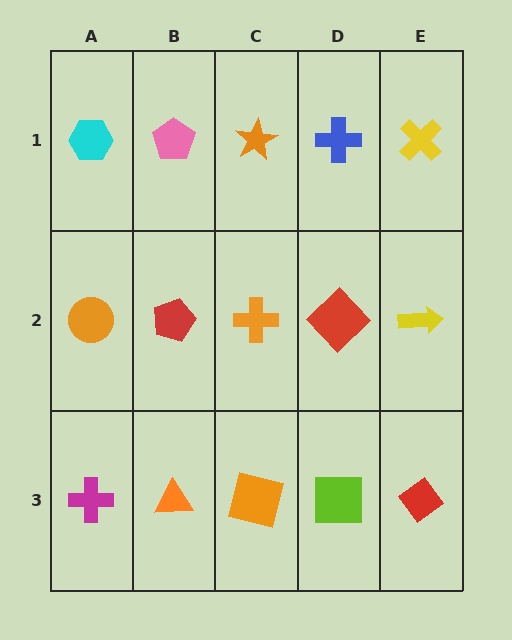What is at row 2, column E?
A yellow arrow.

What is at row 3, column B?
An orange triangle.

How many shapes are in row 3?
5 shapes.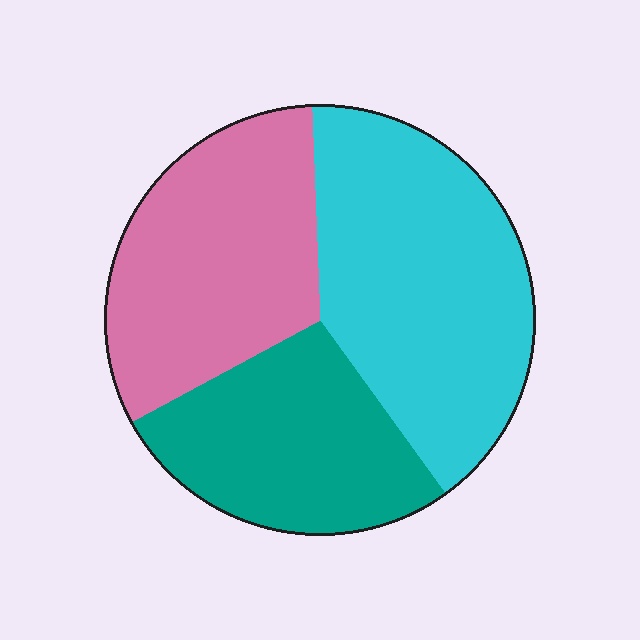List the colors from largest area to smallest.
From largest to smallest: cyan, pink, teal.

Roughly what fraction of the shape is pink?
Pink covers 32% of the shape.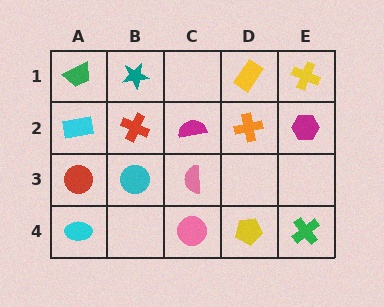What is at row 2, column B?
A red cross.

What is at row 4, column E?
A green cross.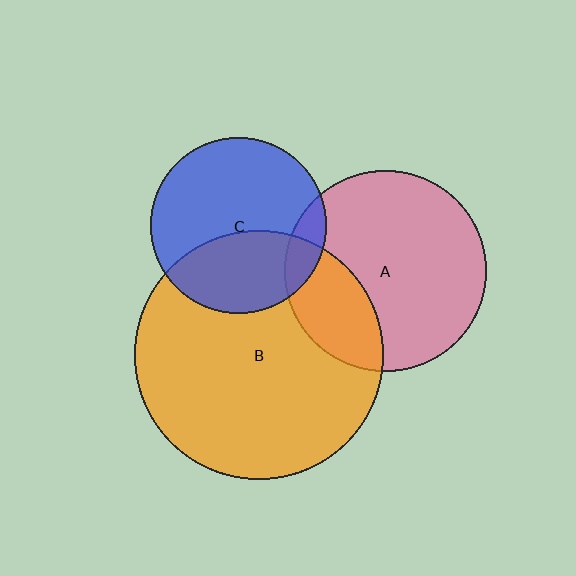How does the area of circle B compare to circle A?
Approximately 1.5 times.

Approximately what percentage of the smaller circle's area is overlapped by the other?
Approximately 40%.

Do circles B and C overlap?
Yes.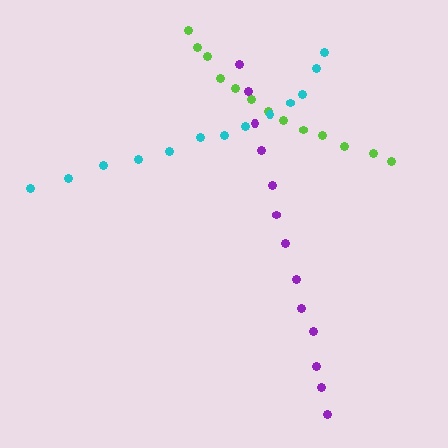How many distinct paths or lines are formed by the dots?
There are 3 distinct paths.